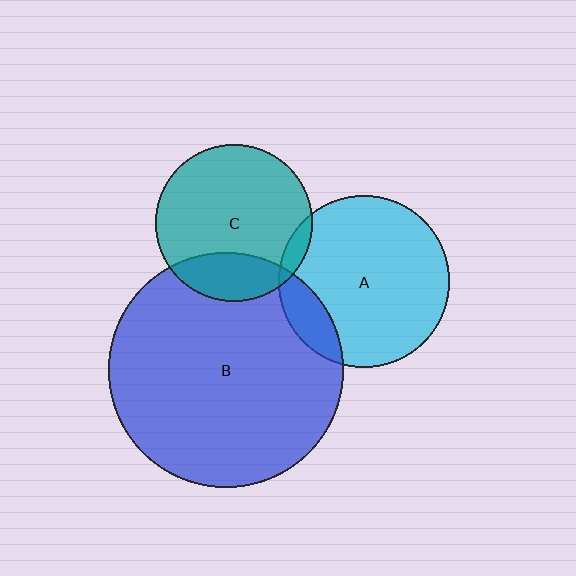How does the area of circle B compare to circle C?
Approximately 2.2 times.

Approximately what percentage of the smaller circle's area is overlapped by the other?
Approximately 20%.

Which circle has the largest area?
Circle B (blue).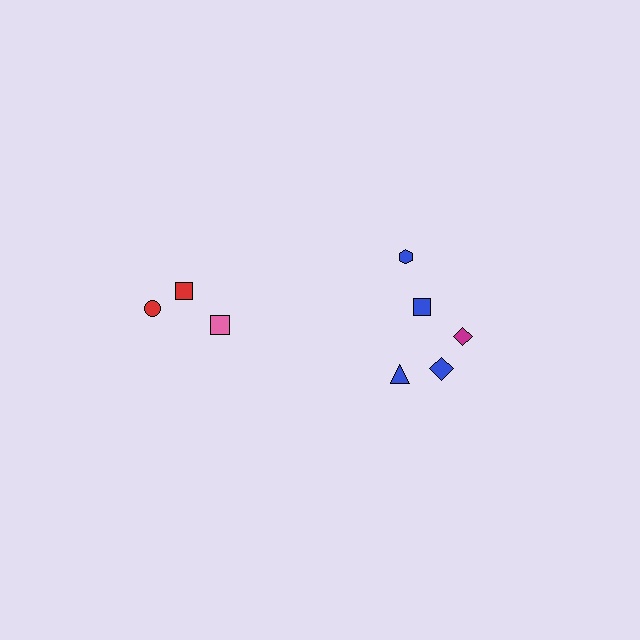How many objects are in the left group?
There are 3 objects.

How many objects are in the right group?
There are 5 objects.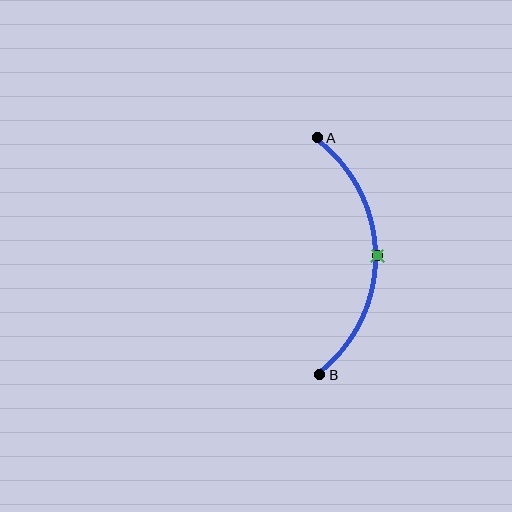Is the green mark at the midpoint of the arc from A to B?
Yes. The green mark lies on the arc at equal arc-length from both A and B — it is the arc midpoint.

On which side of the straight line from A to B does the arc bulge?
The arc bulges to the right of the straight line connecting A and B.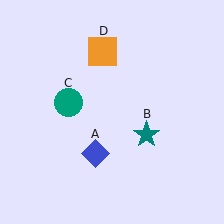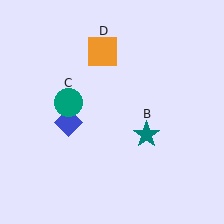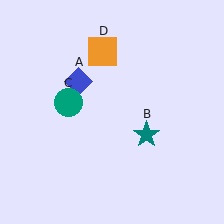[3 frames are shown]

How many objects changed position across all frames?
1 object changed position: blue diamond (object A).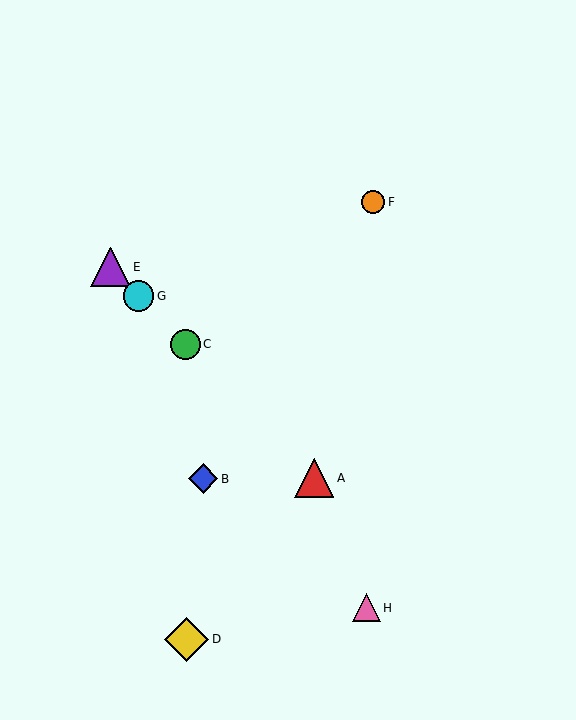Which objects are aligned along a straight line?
Objects A, C, E, G are aligned along a straight line.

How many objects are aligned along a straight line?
4 objects (A, C, E, G) are aligned along a straight line.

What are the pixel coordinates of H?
Object H is at (366, 608).